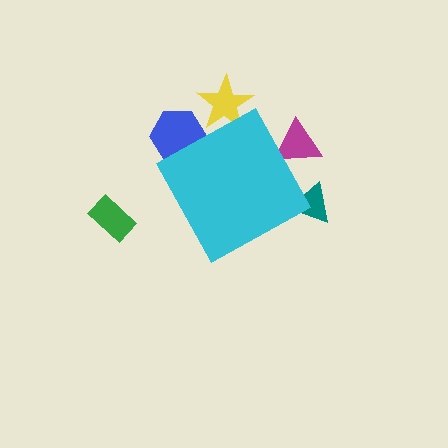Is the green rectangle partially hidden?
No, the green rectangle is fully visible.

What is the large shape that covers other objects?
A cyan diamond.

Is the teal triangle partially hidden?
Yes, the teal triangle is partially hidden behind the cyan diamond.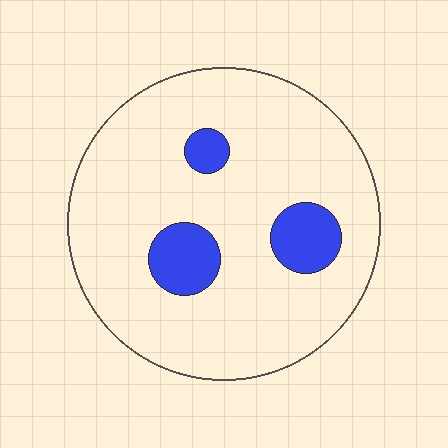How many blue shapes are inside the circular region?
3.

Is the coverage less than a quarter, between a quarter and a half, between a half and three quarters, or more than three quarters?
Less than a quarter.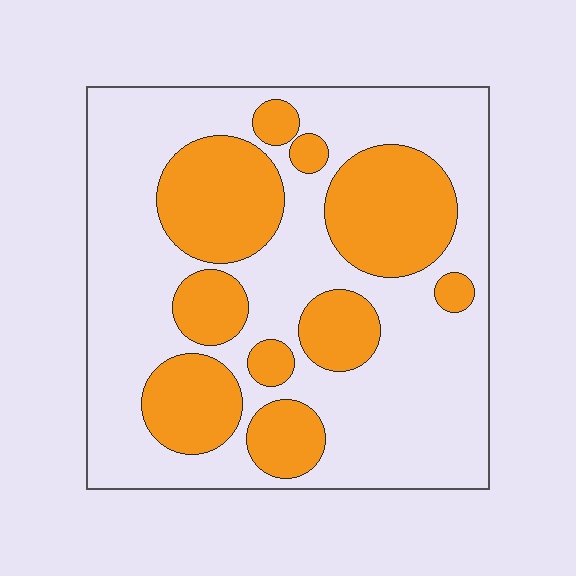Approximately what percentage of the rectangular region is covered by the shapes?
Approximately 35%.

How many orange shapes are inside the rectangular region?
10.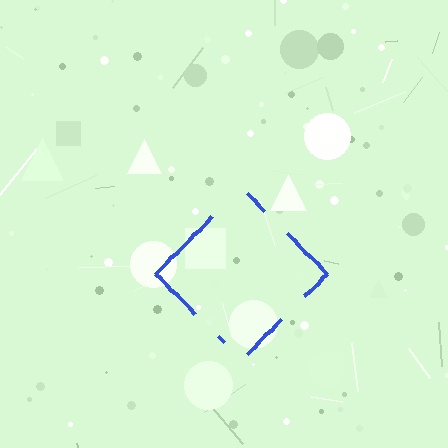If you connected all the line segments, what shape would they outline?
They would outline a diamond.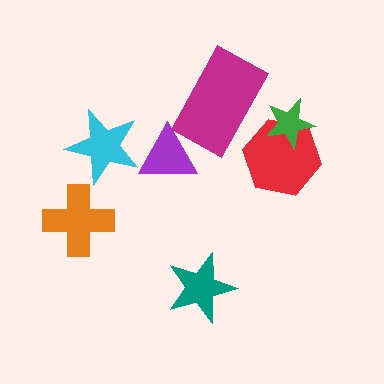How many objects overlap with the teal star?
0 objects overlap with the teal star.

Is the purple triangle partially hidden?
No, no other shape covers it.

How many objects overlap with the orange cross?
0 objects overlap with the orange cross.